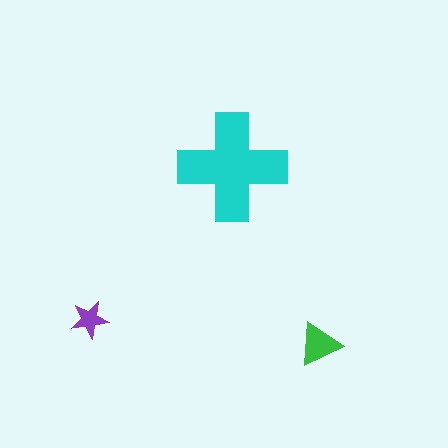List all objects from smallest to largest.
The purple star, the green triangle, the cyan cross.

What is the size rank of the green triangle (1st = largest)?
2nd.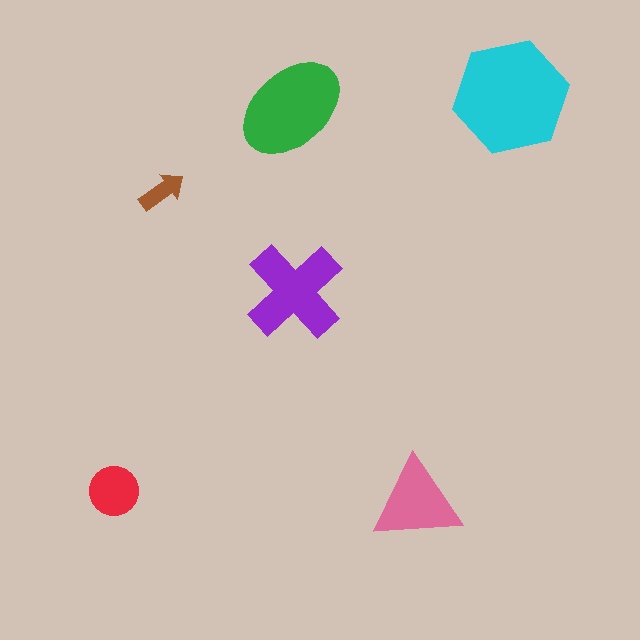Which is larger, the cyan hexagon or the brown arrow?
The cyan hexagon.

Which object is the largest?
The cyan hexagon.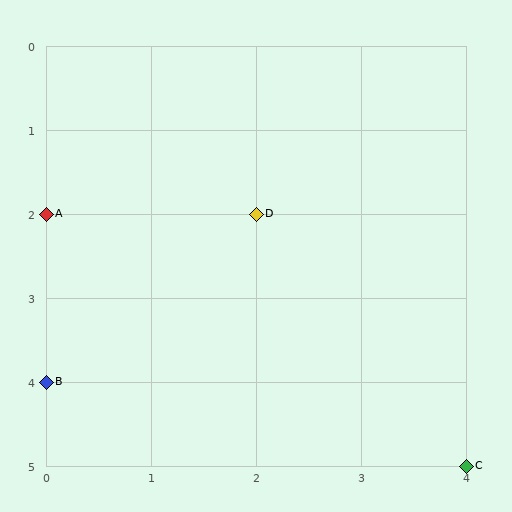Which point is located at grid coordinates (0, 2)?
Point A is at (0, 2).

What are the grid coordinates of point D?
Point D is at grid coordinates (2, 2).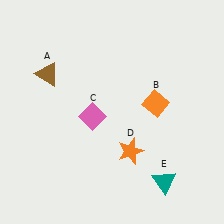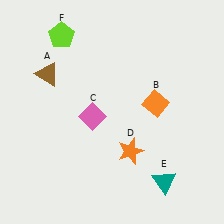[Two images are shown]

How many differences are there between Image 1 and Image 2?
There is 1 difference between the two images.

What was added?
A lime pentagon (F) was added in Image 2.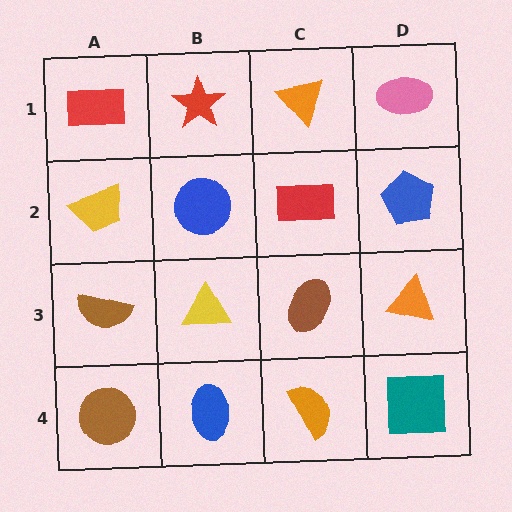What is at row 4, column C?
An orange semicircle.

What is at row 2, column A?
A yellow trapezoid.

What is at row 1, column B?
A red star.